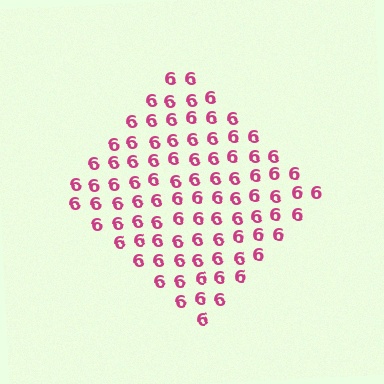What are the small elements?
The small elements are digit 6's.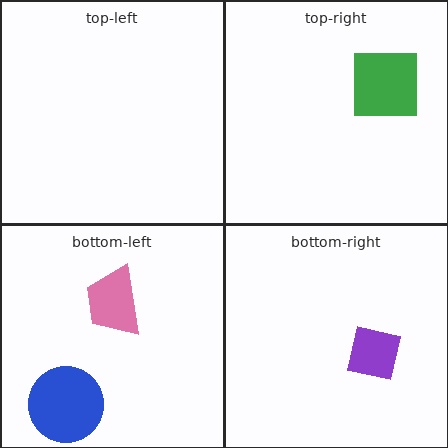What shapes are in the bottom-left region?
The blue circle, the pink trapezoid.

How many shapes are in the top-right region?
1.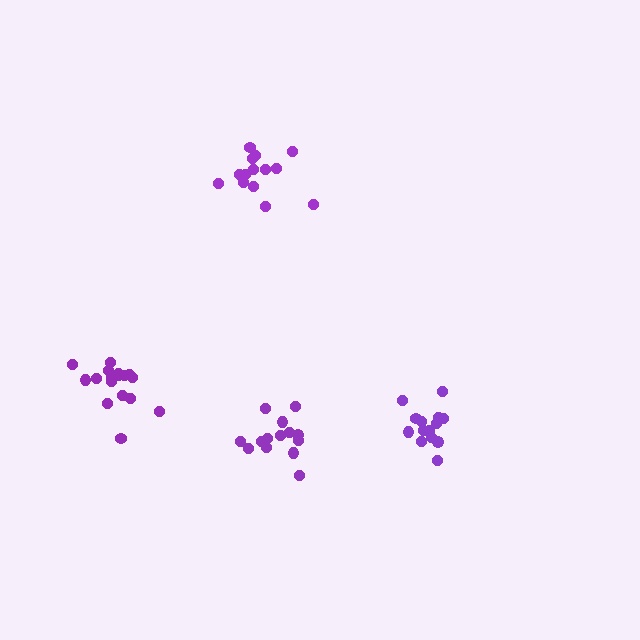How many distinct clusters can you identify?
There are 4 distinct clusters.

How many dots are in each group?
Group 1: 17 dots, Group 2: 14 dots, Group 3: 14 dots, Group 4: 14 dots (59 total).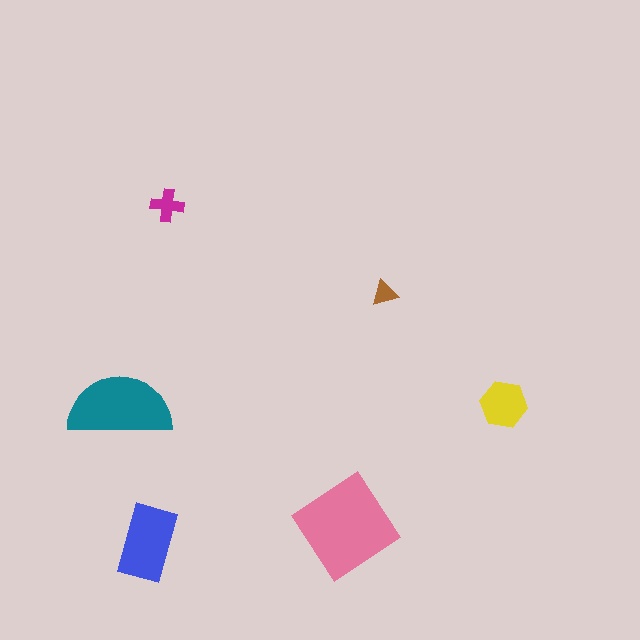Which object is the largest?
The pink diamond.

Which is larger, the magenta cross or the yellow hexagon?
The yellow hexagon.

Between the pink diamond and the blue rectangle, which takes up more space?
The pink diamond.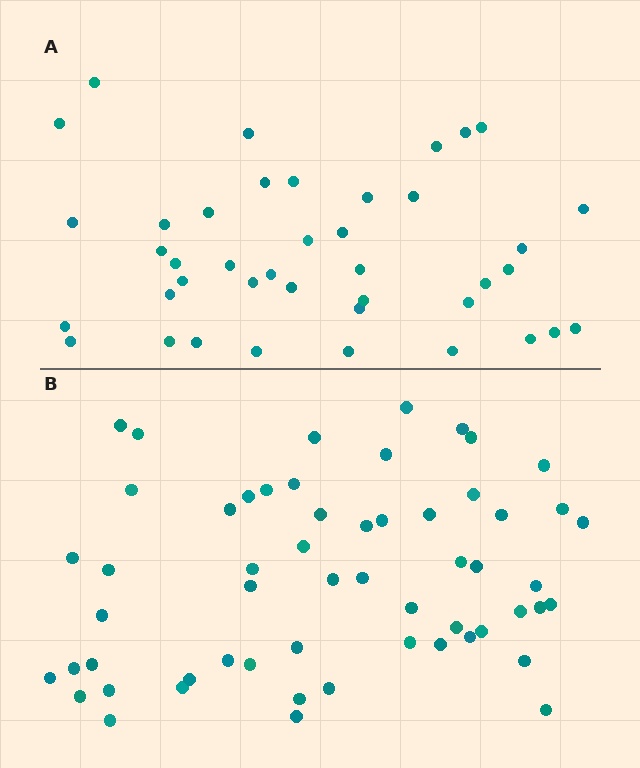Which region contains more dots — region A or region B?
Region B (the bottom region) has more dots.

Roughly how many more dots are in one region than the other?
Region B has approximately 15 more dots than region A.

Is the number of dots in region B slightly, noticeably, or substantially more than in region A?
Region B has noticeably more, but not dramatically so. The ratio is roughly 1.4 to 1.